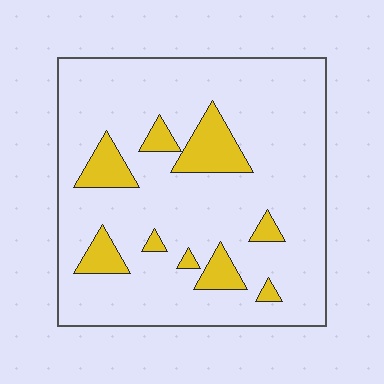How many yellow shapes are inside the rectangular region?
9.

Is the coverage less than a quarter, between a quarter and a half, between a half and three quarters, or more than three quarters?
Less than a quarter.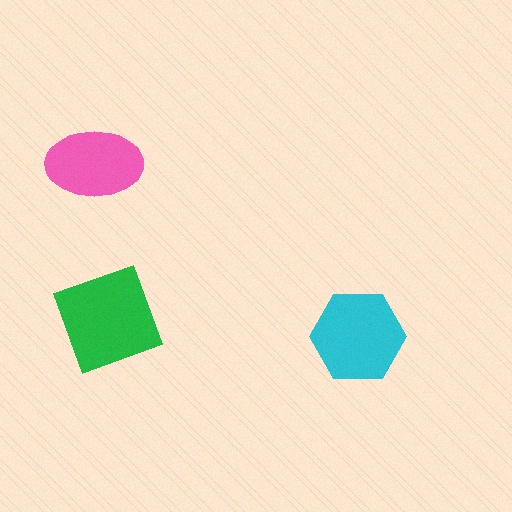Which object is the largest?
The green diamond.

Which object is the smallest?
The pink ellipse.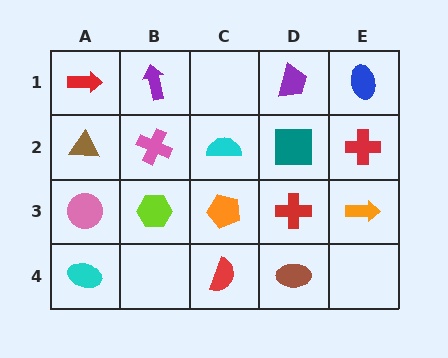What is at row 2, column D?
A teal square.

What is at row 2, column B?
A pink cross.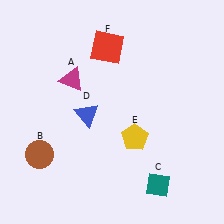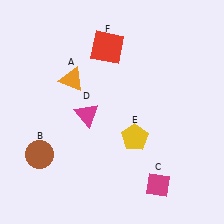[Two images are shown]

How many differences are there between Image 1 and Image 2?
There are 3 differences between the two images.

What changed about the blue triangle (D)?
In Image 1, D is blue. In Image 2, it changed to magenta.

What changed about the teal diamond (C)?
In Image 1, C is teal. In Image 2, it changed to magenta.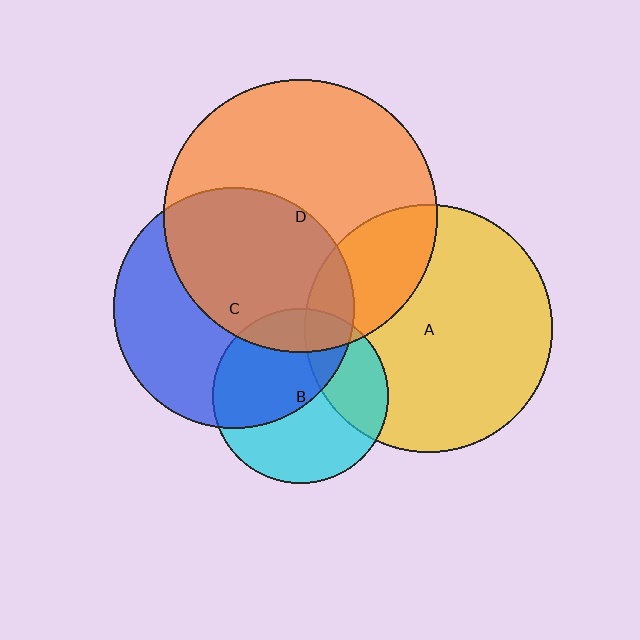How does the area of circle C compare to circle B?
Approximately 1.9 times.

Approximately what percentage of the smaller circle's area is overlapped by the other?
Approximately 25%.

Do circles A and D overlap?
Yes.